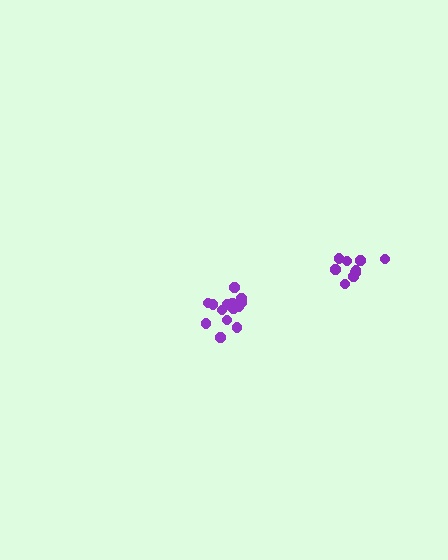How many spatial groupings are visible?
There are 2 spatial groupings.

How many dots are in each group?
Group 1: 15 dots, Group 2: 9 dots (24 total).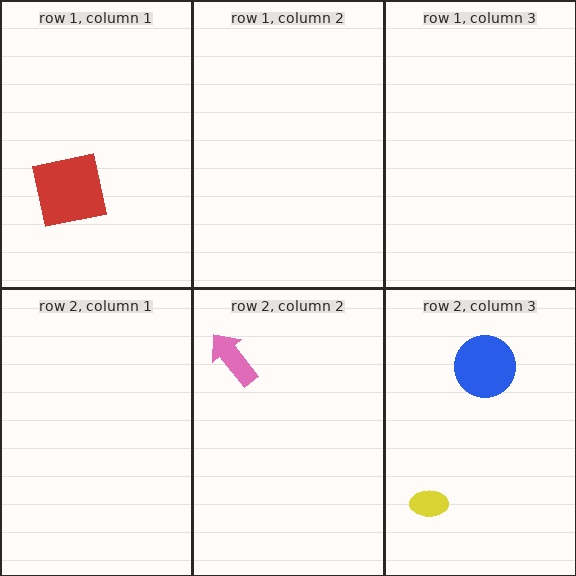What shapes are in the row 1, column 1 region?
The red square.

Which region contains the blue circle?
The row 2, column 3 region.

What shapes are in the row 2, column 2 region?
The pink arrow.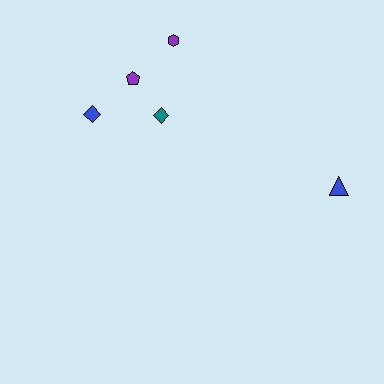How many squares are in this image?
There are no squares.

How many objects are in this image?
There are 5 objects.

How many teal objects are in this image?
There is 1 teal object.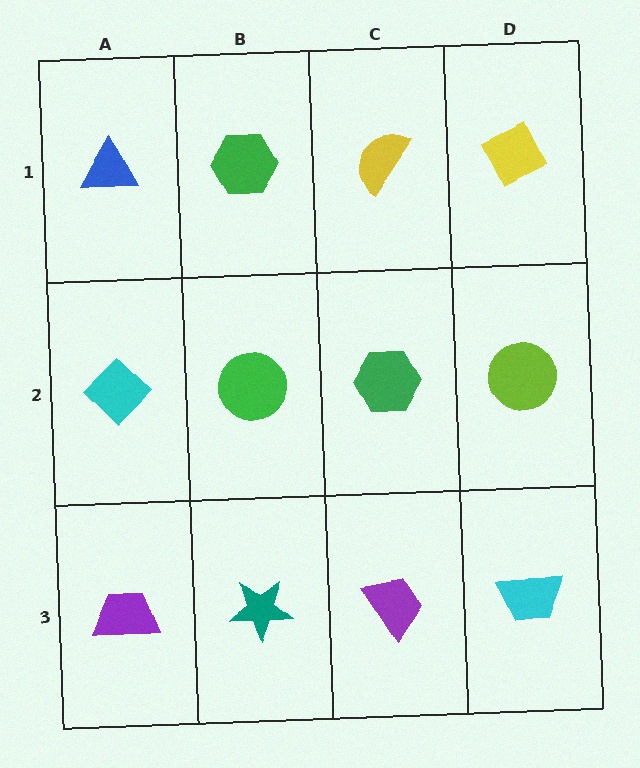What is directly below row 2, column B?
A teal star.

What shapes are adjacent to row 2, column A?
A blue triangle (row 1, column A), a purple trapezoid (row 3, column A), a green circle (row 2, column B).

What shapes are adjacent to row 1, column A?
A cyan diamond (row 2, column A), a green hexagon (row 1, column B).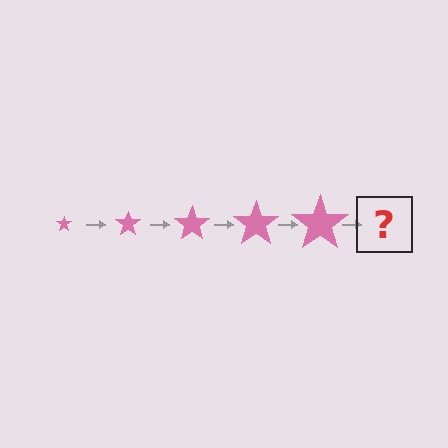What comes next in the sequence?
The next element should be a pink star, larger than the previous one.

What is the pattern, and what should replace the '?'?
The pattern is that the star gets progressively larger each step. The '?' should be a pink star, larger than the previous one.